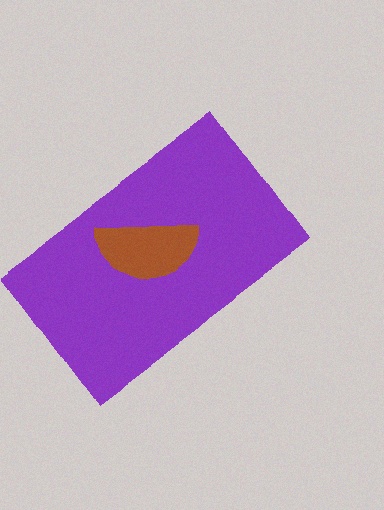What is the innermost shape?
The brown semicircle.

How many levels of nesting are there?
2.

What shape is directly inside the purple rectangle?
The brown semicircle.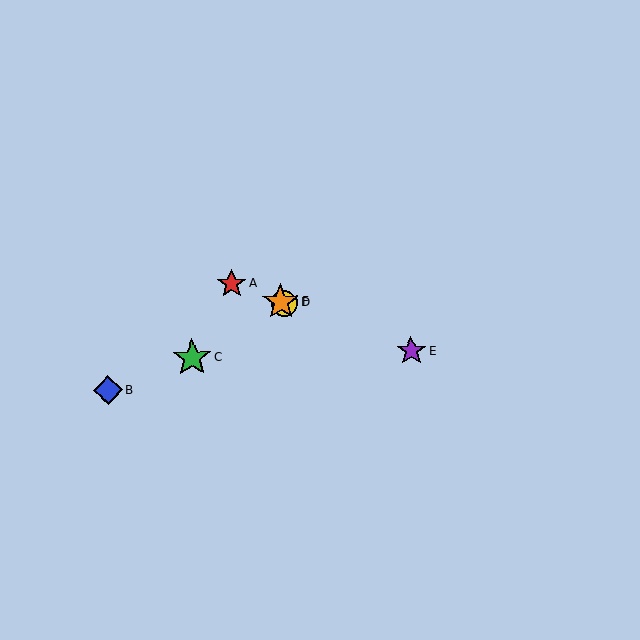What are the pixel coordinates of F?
Object F is at (281, 302).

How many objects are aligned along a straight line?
4 objects (A, D, E, F) are aligned along a straight line.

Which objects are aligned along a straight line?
Objects A, D, E, F are aligned along a straight line.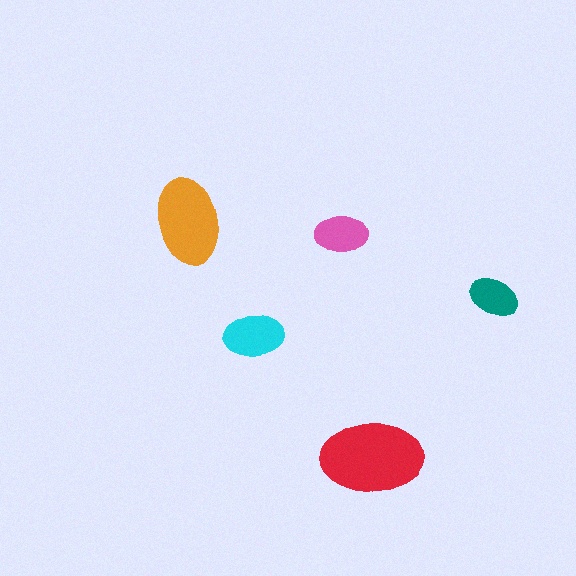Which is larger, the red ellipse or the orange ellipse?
The red one.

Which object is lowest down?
The red ellipse is bottommost.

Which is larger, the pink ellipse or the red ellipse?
The red one.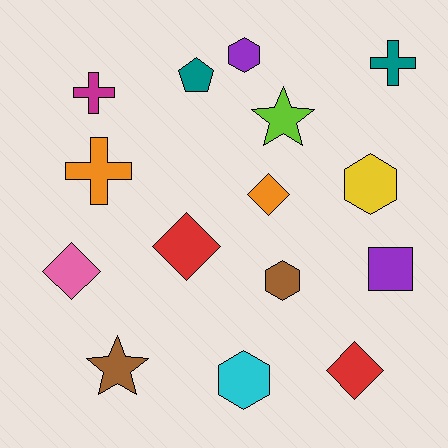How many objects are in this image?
There are 15 objects.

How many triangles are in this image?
There are no triangles.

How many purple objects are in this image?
There are 2 purple objects.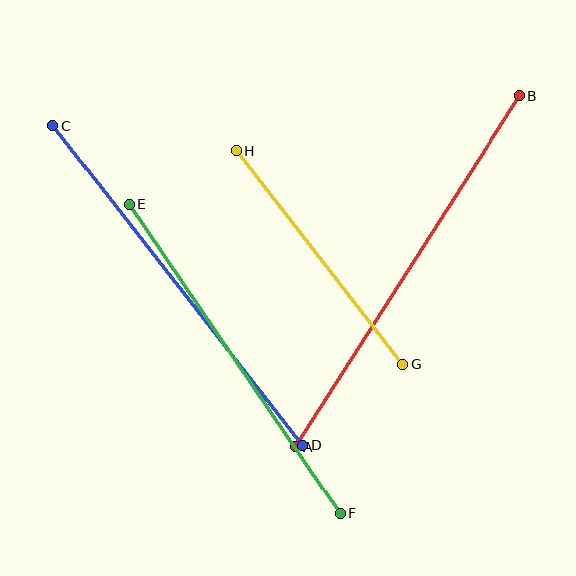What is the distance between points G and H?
The distance is approximately 271 pixels.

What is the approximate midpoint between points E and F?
The midpoint is at approximately (235, 359) pixels.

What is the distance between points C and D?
The distance is approximately 407 pixels.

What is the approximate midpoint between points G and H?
The midpoint is at approximately (319, 258) pixels.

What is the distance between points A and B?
The distance is approximately 416 pixels.